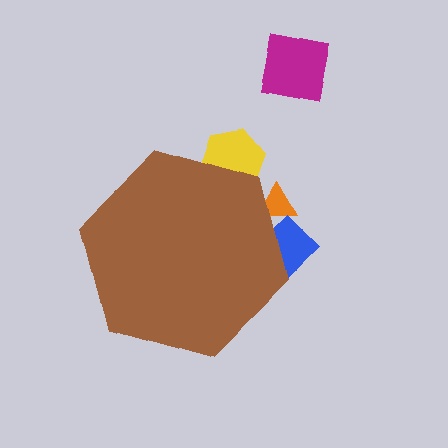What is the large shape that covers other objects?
A brown hexagon.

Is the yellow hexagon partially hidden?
Yes, the yellow hexagon is partially hidden behind the brown hexagon.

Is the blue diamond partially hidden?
Yes, the blue diamond is partially hidden behind the brown hexagon.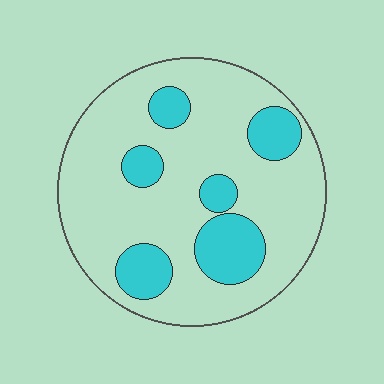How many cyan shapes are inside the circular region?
6.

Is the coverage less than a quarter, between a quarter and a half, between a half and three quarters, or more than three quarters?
Less than a quarter.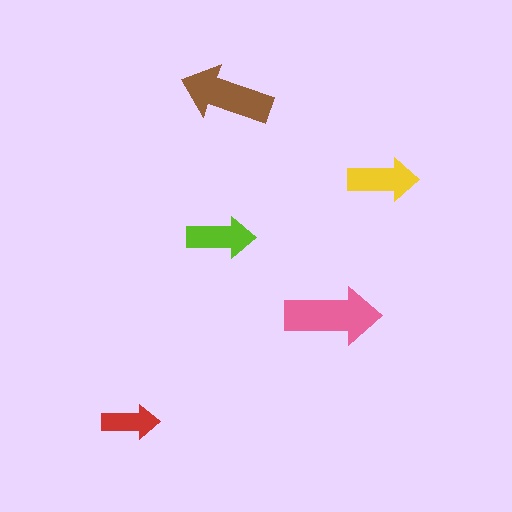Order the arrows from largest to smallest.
the pink one, the brown one, the yellow one, the lime one, the red one.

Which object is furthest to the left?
The red arrow is leftmost.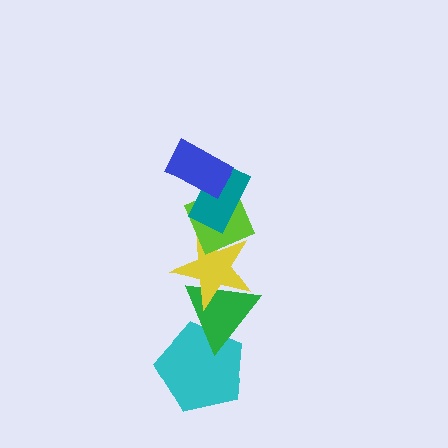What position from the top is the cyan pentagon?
The cyan pentagon is 6th from the top.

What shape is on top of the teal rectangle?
The blue rectangle is on top of the teal rectangle.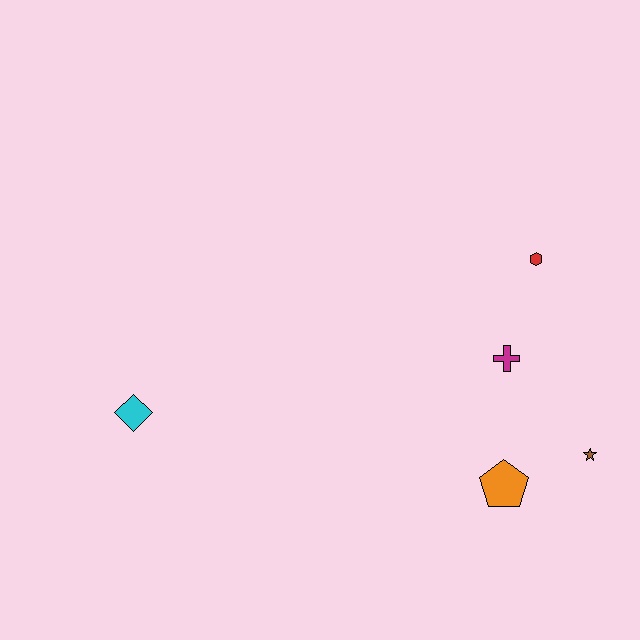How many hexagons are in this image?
There is 1 hexagon.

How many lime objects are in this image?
There are no lime objects.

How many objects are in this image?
There are 5 objects.